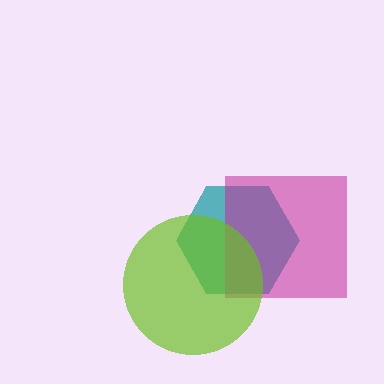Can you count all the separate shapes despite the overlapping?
Yes, there are 3 separate shapes.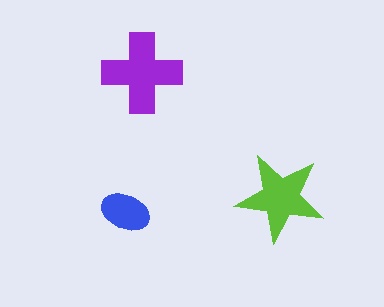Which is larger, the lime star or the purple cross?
The purple cross.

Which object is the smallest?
The blue ellipse.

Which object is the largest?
The purple cross.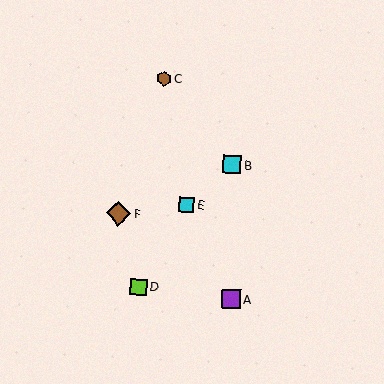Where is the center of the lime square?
The center of the lime square is at (138, 287).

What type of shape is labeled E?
Shape E is a cyan square.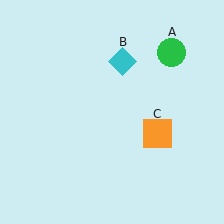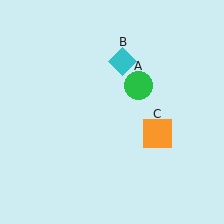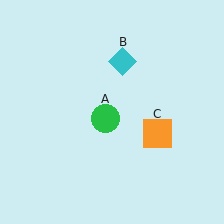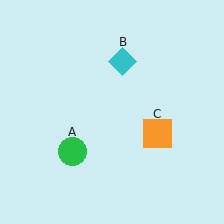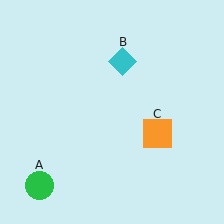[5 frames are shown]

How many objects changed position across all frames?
1 object changed position: green circle (object A).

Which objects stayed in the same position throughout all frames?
Cyan diamond (object B) and orange square (object C) remained stationary.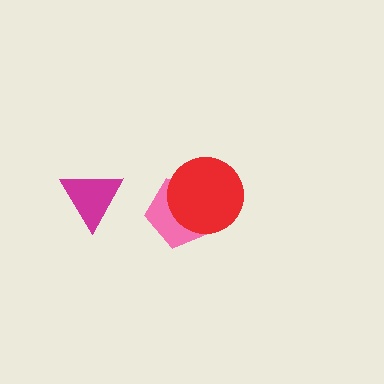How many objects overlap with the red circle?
1 object overlaps with the red circle.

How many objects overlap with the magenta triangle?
0 objects overlap with the magenta triangle.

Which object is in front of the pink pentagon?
The red circle is in front of the pink pentagon.